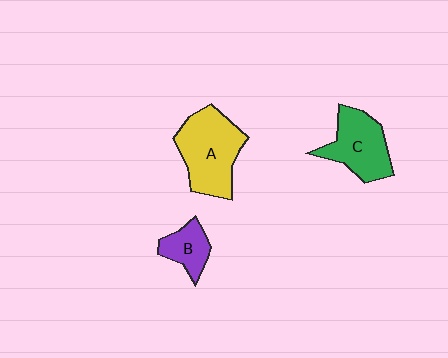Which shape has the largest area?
Shape A (yellow).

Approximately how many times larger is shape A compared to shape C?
Approximately 1.3 times.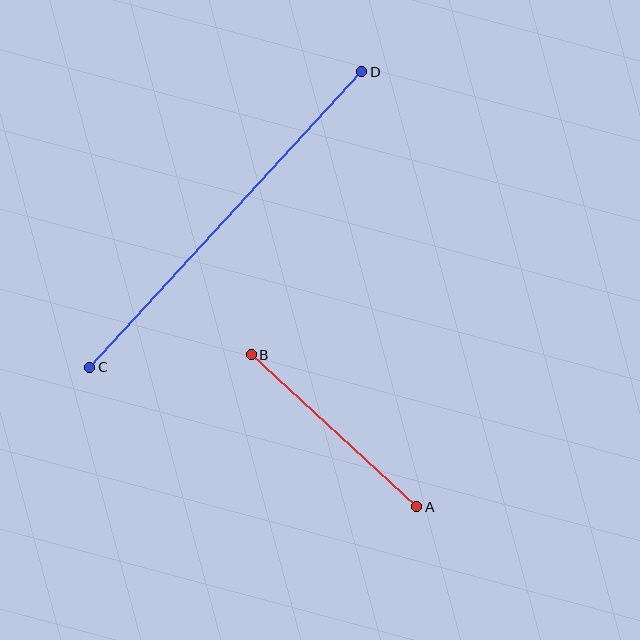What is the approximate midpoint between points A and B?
The midpoint is at approximately (334, 431) pixels.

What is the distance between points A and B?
The distance is approximately 225 pixels.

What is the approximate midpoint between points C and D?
The midpoint is at approximately (226, 220) pixels.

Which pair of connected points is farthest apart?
Points C and D are farthest apart.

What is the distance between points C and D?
The distance is approximately 401 pixels.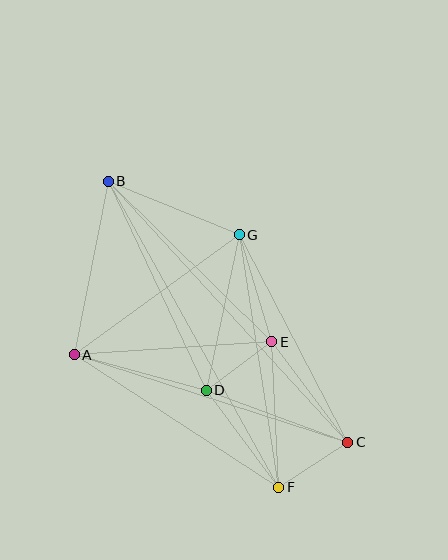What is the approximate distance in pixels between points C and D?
The distance between C and D is approximately 151 pixels.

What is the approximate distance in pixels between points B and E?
The distance between B and E is approximately 229 pixels.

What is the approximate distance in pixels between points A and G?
The distance between A and G is approximately 204 pixels.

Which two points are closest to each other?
Points D and E are closest to each other.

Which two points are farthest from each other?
Points B and C are farthest from each other.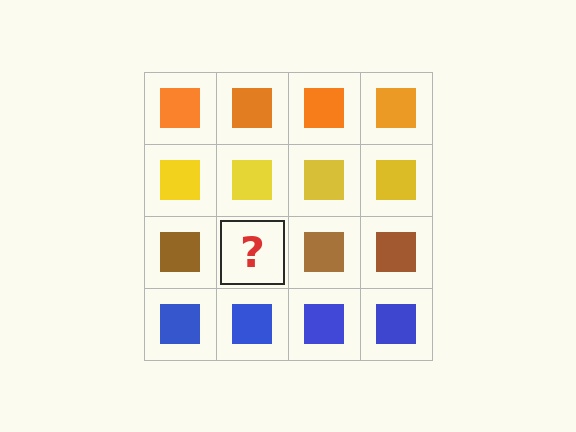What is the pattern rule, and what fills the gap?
The rule is that each row has a consistent color. The gap should be filled with a brown square.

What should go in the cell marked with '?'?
The missing cell should contain a brown square.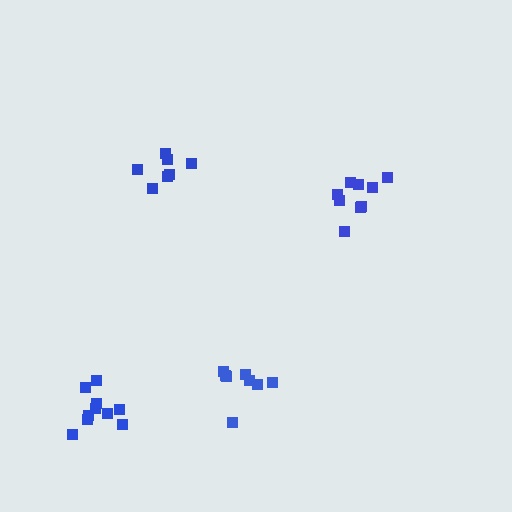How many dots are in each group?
Group 1: 9 dots, Group 2: 10 dots, Group 3: 7 dots, Group 4: 8 dots (34 total).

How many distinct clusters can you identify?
There are 4 distinct clusters.